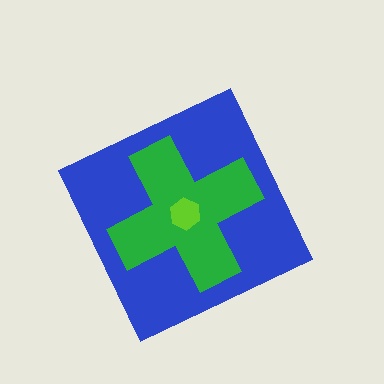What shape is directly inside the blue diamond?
The green cross.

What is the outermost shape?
The blue diamond.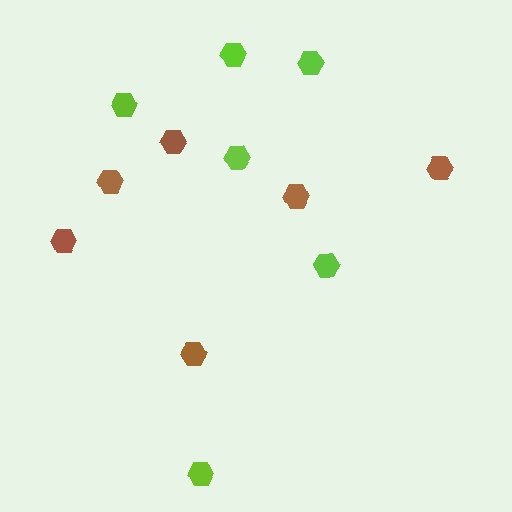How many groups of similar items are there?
There are 2 groups: one group of brown hexagons (6) and one group of lime hexagons (6).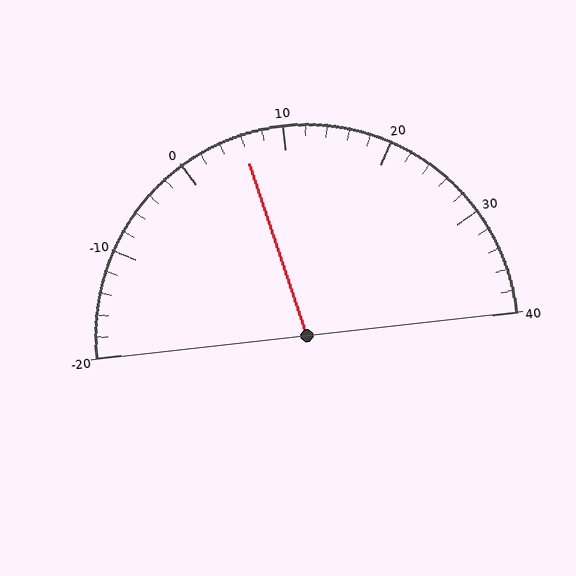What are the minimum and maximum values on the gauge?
The gauge ranges from -20 to 40.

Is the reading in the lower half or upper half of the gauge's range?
The reading is in the lower half of the range (-20 to 40).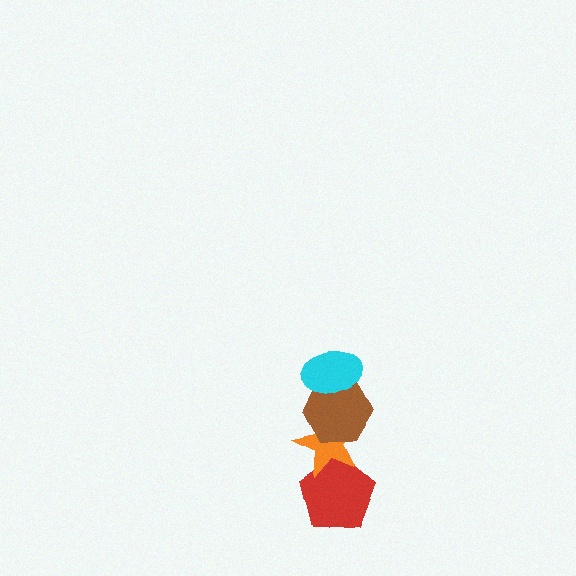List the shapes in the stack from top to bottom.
From top to bottom: the cyan ellipse, the brown hexagon, the orange star, the red pentagon.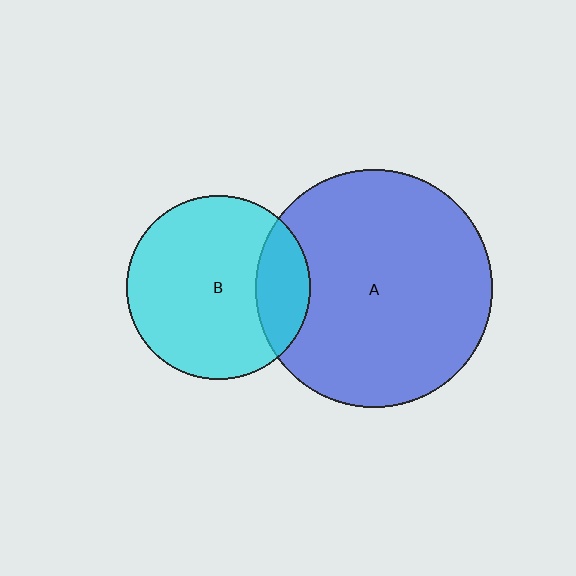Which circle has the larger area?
Circle A (blue).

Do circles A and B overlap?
Yes.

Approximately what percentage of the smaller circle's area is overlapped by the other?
Approximately 20%.